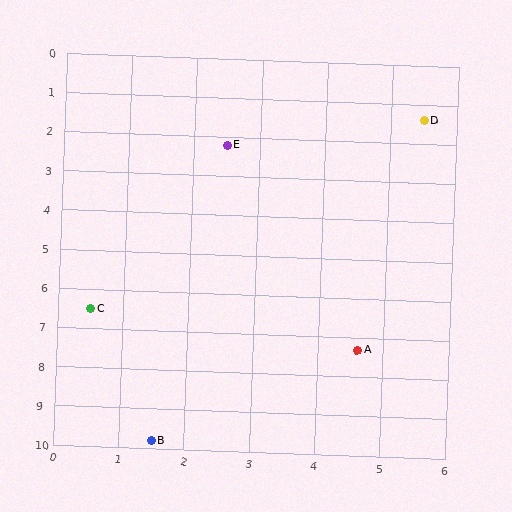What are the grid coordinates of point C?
Point C is at approximately (0.5, 6.5).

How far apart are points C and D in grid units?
Points C and D are about 7.1 grid units apart.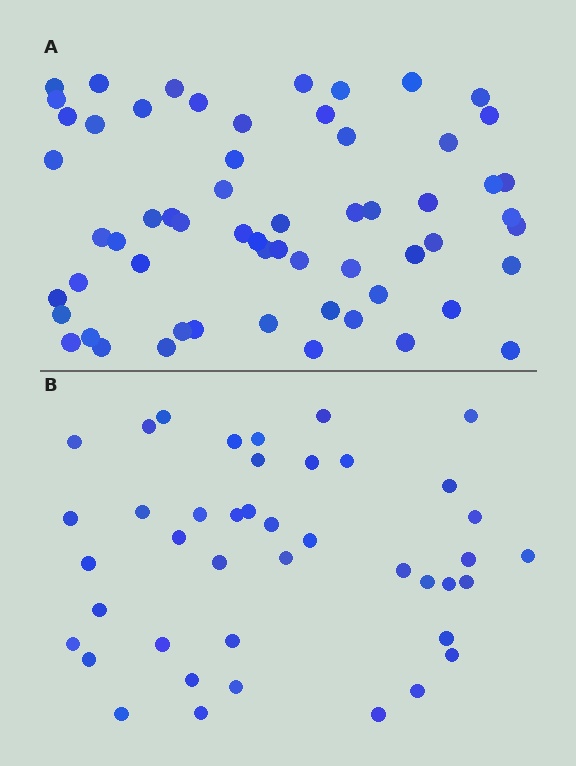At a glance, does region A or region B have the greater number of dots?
Region A (the top region) has more dots.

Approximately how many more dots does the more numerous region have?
Region A has approximately 20 more dots than region B.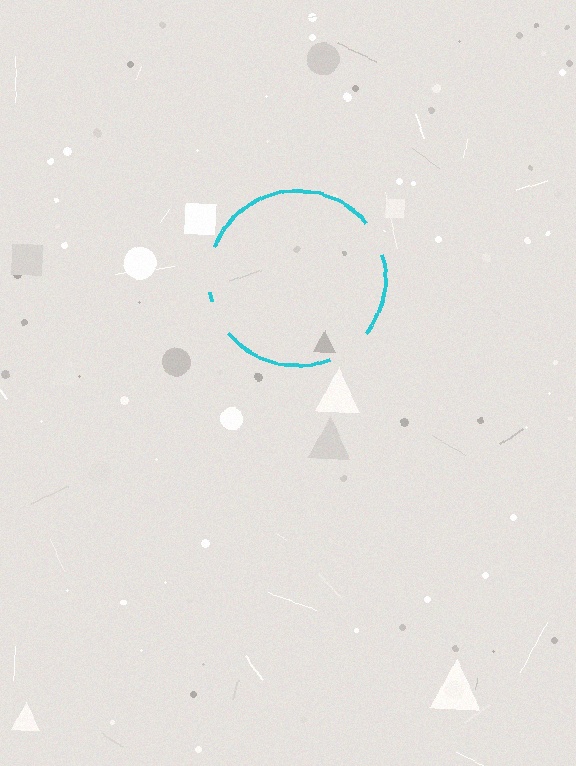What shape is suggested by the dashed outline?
The dashed outline suggests a circle.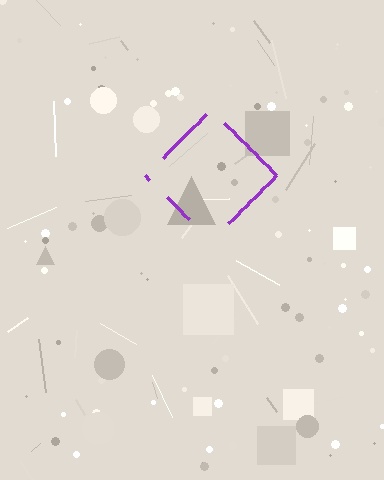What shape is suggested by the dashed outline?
The dashed outline suggests a diamond.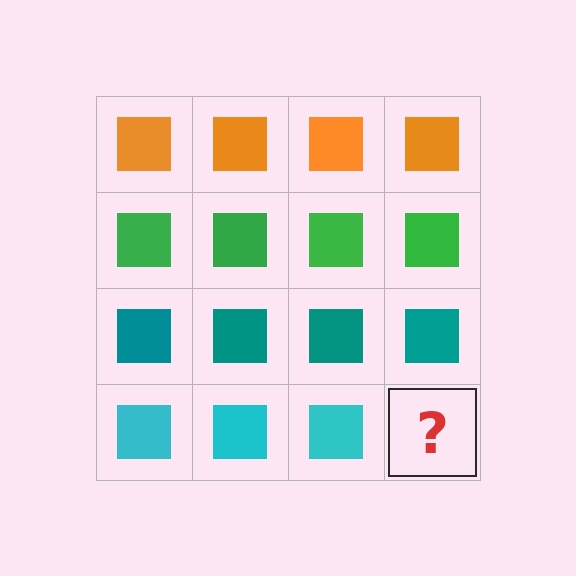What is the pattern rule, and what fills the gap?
The rule is that each row has a consistent color. The gap should be filled with a cyan square.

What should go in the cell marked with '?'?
The missing cell should contain a cyan square.